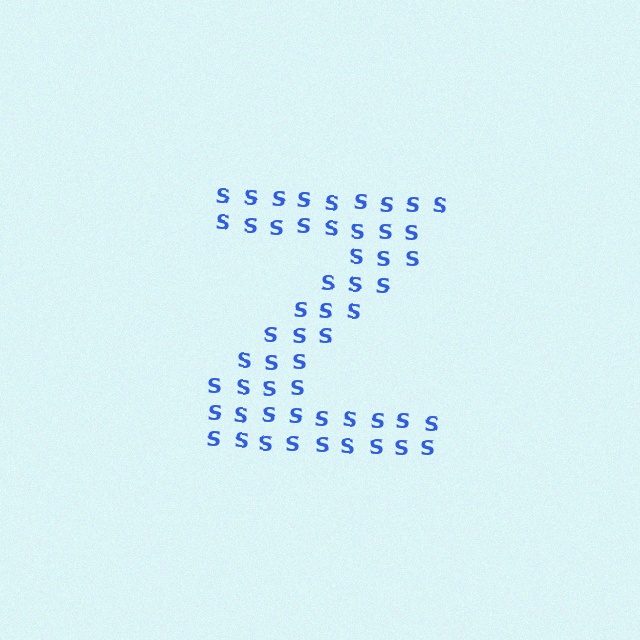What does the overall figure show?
The overall figure shows the letter Z.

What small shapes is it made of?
It is made of small letter S's.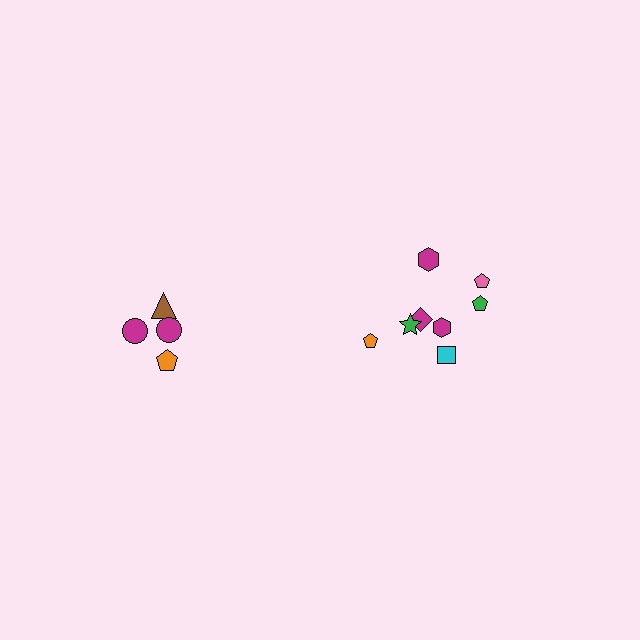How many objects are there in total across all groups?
There are 12 objects.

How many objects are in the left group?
There are 4 objects.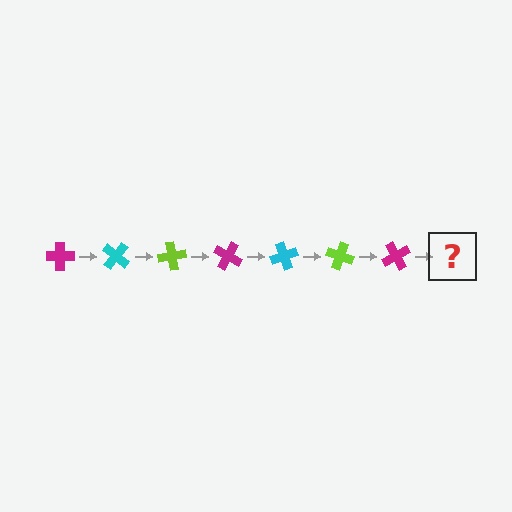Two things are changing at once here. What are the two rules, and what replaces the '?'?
The two rules are that it rotates 40 degrees each step and the color cycles through magenta, cyan, and lime. The '?' should be a cyan cross, rotated 280 degrees from the start.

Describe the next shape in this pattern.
It should be a cyan cross, rotated 280 degrees from the start.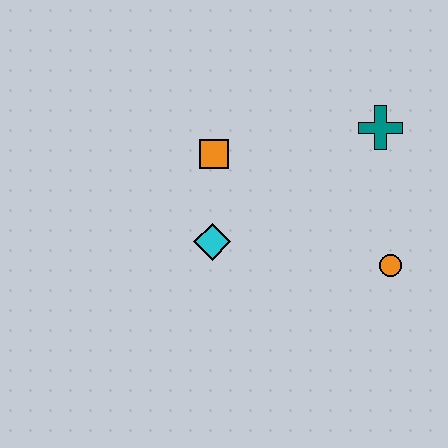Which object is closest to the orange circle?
The teal cross is closest to the orange circle.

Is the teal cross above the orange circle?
Yes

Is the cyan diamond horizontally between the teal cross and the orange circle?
No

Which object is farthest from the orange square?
The orange circle is farthest from the orange square.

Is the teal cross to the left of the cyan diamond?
No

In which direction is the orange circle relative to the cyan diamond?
The orange circle is to the right of the cyan diamond.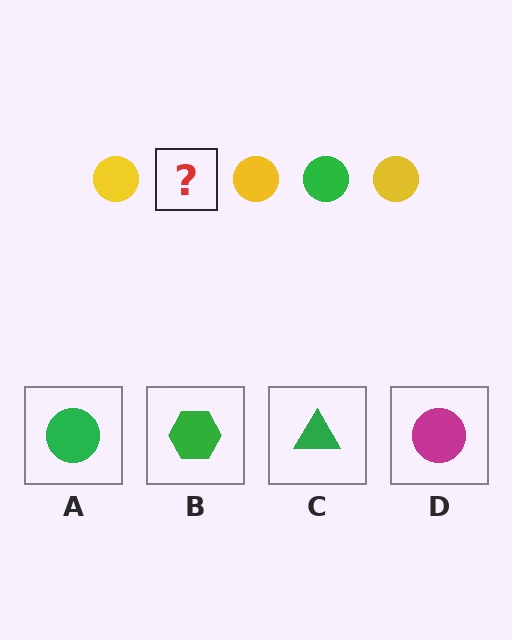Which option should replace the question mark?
Option A.